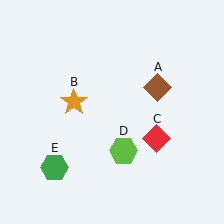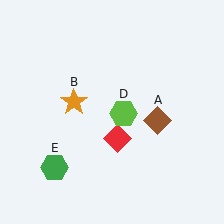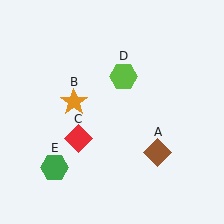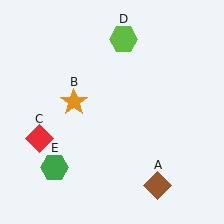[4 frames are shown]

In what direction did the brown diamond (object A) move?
The brown diamond (object A) moved down.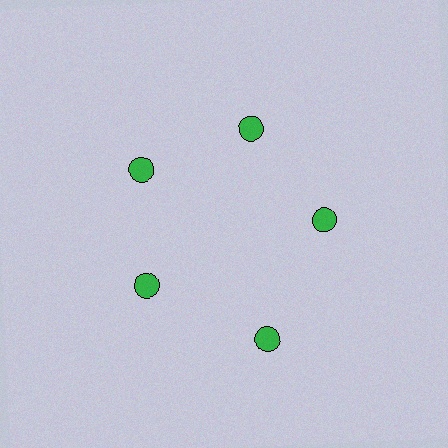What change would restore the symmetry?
The symmetry would be restored by moving it inward, back onto the ring so that all 5 circles sit at equal angles and equal distance from the center.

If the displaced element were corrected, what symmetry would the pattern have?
It would have 5-fold rotational symmetry — the pattern would map onto itself every 72 degrees.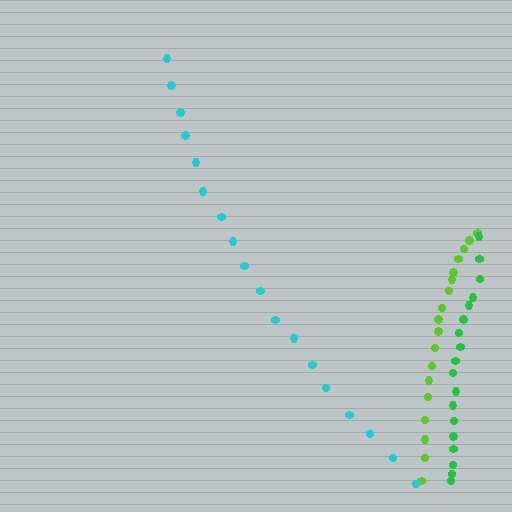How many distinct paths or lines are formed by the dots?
There are 3 distinct paths.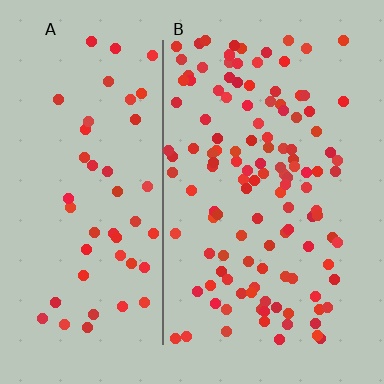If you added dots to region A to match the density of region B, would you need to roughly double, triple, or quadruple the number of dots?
Approximately double.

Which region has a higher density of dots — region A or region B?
B (the right).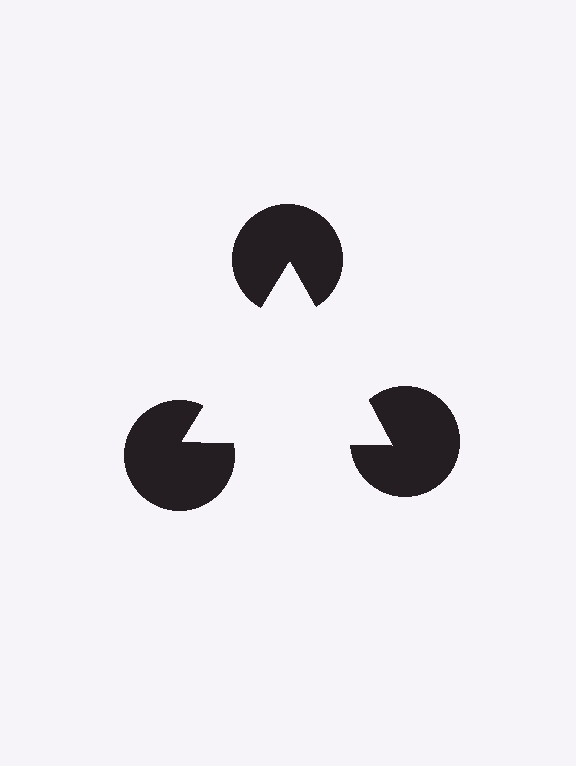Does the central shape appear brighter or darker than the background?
It typically appears slightly brighter than the background, even though no actual brightness change is drawn.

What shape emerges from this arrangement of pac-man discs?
An illusory triangle — its edges are inferred from the aligned wedge cuts in the pac-man discs, not physically drawn.